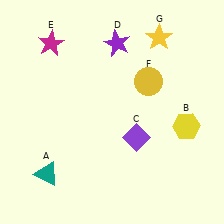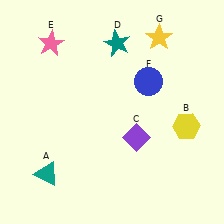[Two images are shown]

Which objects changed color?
D changed from purple to teal. E changed from magenta to pink. F changed from yellow to blue.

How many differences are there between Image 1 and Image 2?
There are 3 differences between the two images.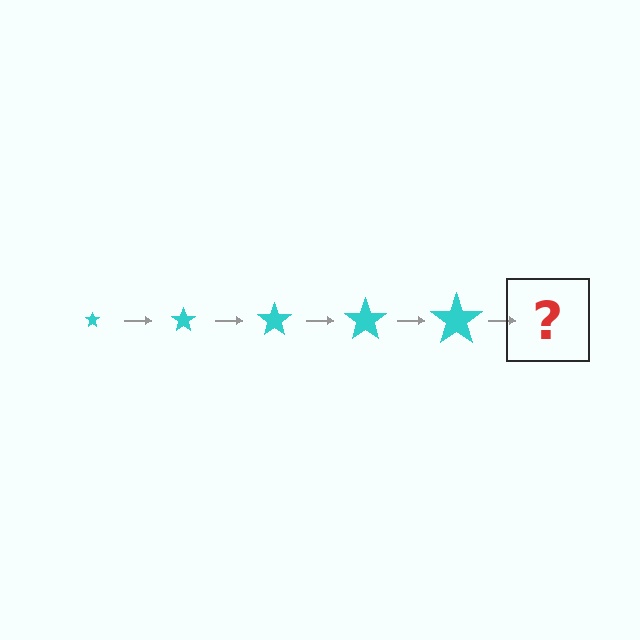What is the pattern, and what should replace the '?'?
The pattern is that the star gets progressively larger each step. The '?' should be a cyan star, larger than the previous one.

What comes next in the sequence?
The next element should be a cyan star, larger than the previous one.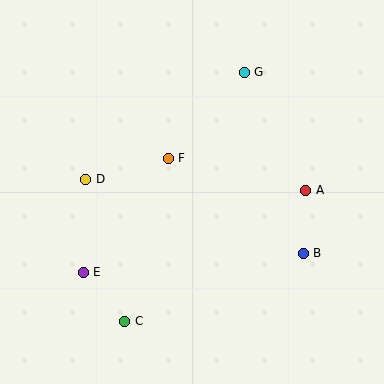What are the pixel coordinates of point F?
Point F is at (168, 158).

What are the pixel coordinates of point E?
Point E is at (83, 272).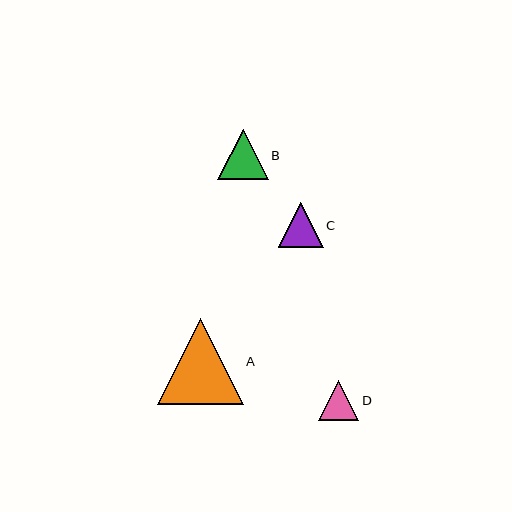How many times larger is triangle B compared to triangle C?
Triangle B is approximately 1.1 times the size of triangle C.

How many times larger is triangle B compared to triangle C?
Triangle B is approximately 1.1 times the size of triangle C.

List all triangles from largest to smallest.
From largest to smallest: A, B, C, D.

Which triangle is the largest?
Triangle A is the largest with a size of approximately 86 pixels.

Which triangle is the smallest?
Triangle D is the smallest with a size of approximately 40 pixels.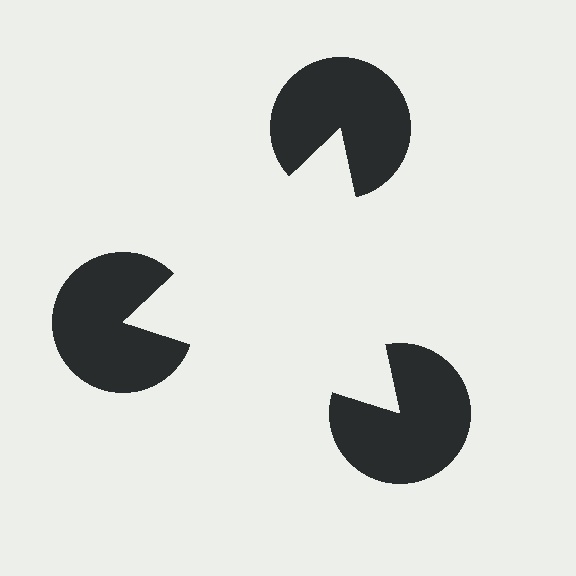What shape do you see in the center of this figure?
An illusory triangle — its edges are inferred from the aligned wedge cuts in the pac-man discs, not physically drawn.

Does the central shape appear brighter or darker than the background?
It typically appears slightly brighter than the background, even though no actual brightness change is drawn.